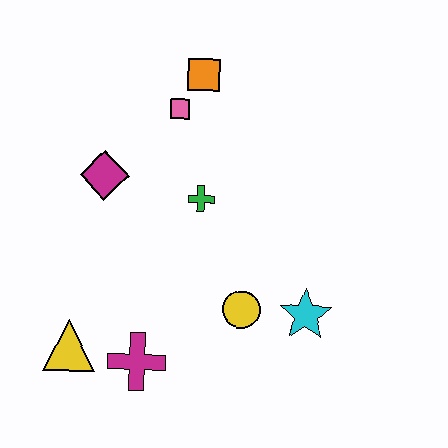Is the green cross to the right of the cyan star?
No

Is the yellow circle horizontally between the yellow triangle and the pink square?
No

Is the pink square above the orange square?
No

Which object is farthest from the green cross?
The yellow triangle is farthest from the green cross.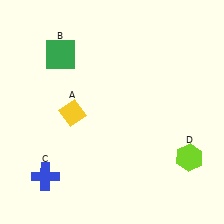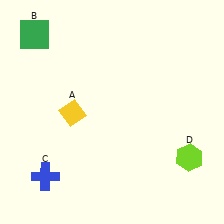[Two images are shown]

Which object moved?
The green square (B) moved left.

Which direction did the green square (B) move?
The green square (B) moved left.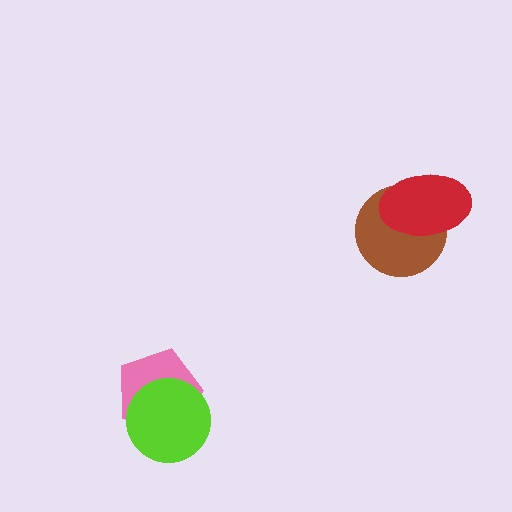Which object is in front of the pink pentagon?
The lime circle is in front of the pink pentagon.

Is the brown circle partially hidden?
Yes, it is partially covered by another shape.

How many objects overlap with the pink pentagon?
1 object overlaps with the pink pentagon.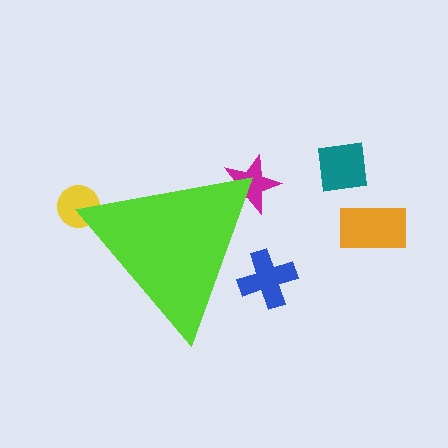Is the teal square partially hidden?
No, the teal square is fully visible.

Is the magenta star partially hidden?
Yes, the magenta star is partially hidden behind the lime triangle.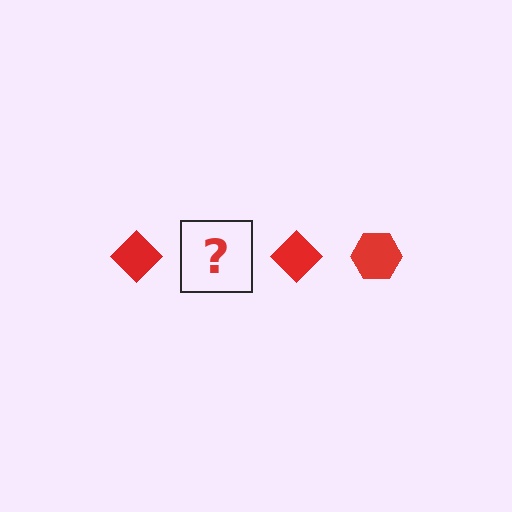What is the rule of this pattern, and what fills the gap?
The rule is that the pattern cycles through diamond, hexagon shapes in red. The gap should be filled with a red hexagon.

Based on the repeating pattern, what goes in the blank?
The blank should be a red hexagon.